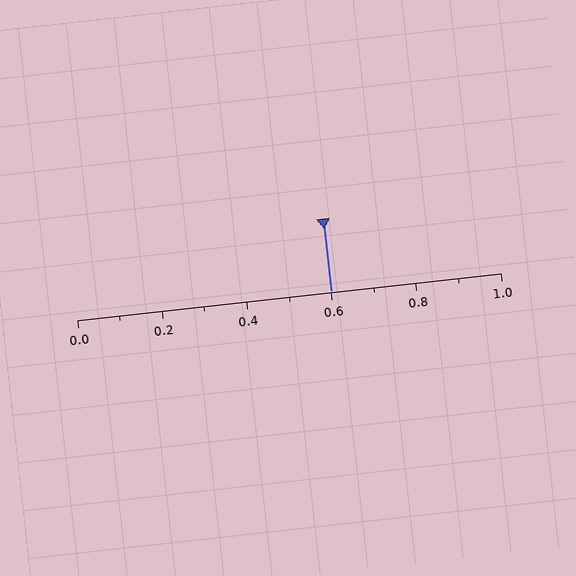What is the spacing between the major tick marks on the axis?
The major ticks are spaced 0.2 apart.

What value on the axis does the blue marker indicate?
The marker indicates approximately 0.6.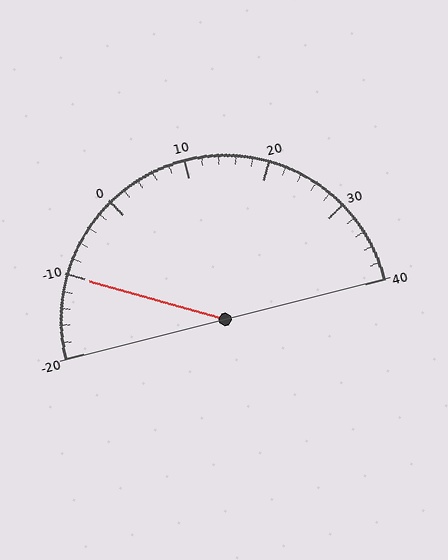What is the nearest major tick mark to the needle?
The nearest major tick mark is -10.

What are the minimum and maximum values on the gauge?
The gauge ranges from -20 to 40.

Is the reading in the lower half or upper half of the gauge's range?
The reading is in the lower half of the range (-20 to 40).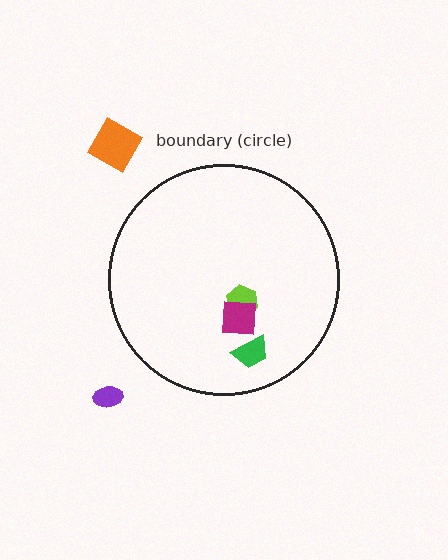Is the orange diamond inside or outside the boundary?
Outside.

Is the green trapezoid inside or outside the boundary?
Inside.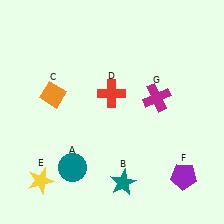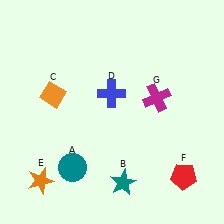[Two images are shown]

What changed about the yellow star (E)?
In Image 1, E is yellow. In Image 2, it changed to orange.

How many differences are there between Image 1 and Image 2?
There are 3 differences between the two images.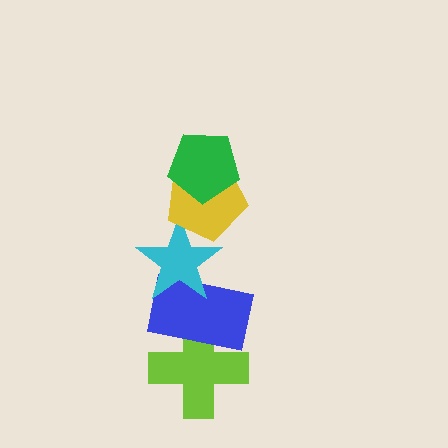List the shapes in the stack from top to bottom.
From top to bottom: the green pentagon, the yellow pentagon, the cyan star, the blue rectangle, the lime cross.